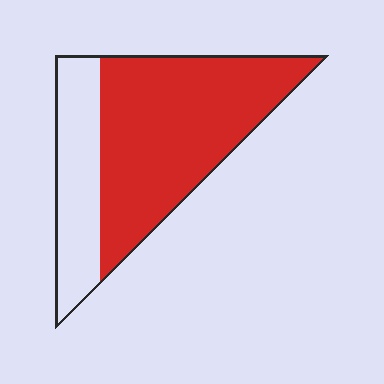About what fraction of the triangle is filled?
About two thirds (2/3).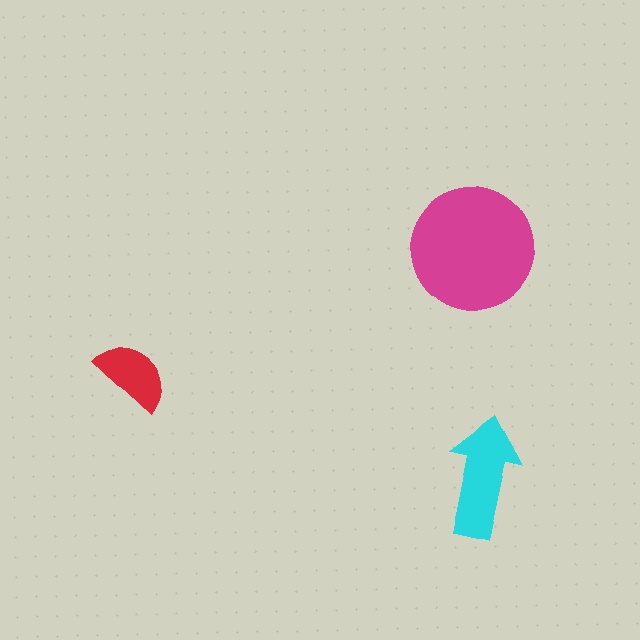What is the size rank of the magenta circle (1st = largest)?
1st.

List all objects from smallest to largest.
The red semicircle, the cyan arrow, the magenta circle.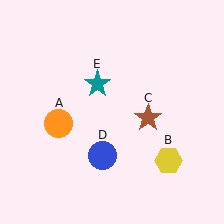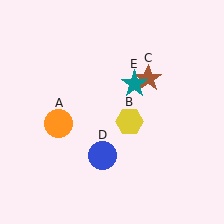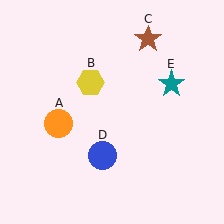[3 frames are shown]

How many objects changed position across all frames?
3 objects changed position: yellow hexagon (object B), brown star (object C), teal star (object E).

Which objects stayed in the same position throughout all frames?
Orange circle (object A) and blue circle (object D) remained stationary.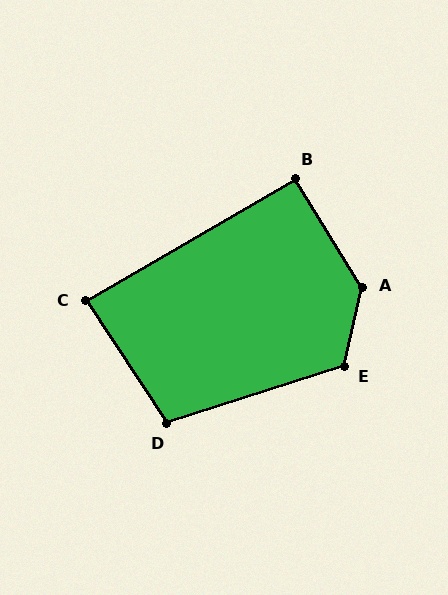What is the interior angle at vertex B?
Approximately 91 degrees (approximately right).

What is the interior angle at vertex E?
Approximately 121 degrees (obtuse).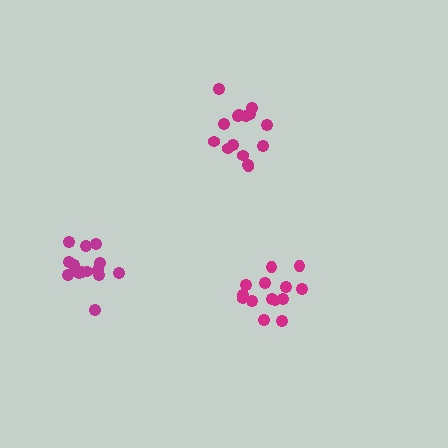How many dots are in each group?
Group 1: 15 dots, Group 2: 14 dots, Group 3: 14 dots (43 total).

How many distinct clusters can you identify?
There are 3 distinct clusters.